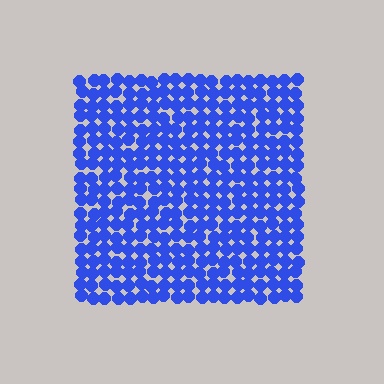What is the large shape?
The large shape is a square.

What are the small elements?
The small elements are circles.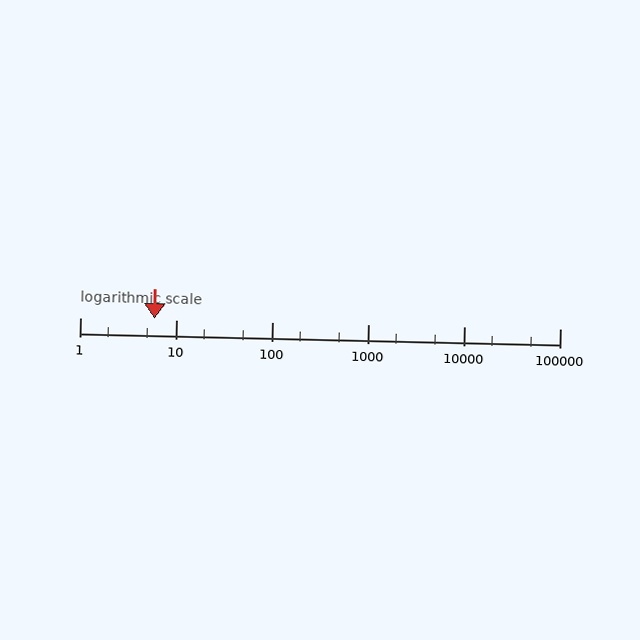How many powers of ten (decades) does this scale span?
The scale spans 5 decades, from 1 to 100000.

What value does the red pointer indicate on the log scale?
The pointer indicates approximately 5.9.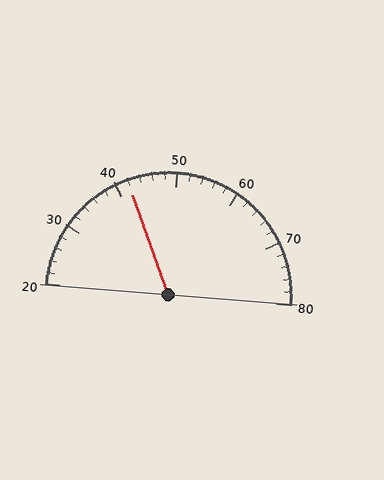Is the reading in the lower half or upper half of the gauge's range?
The reading is in the lower half of the range (20 to 80).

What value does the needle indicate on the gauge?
The needle indicates approximately 42.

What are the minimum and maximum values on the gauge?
The gauge ranges from 20 to 80.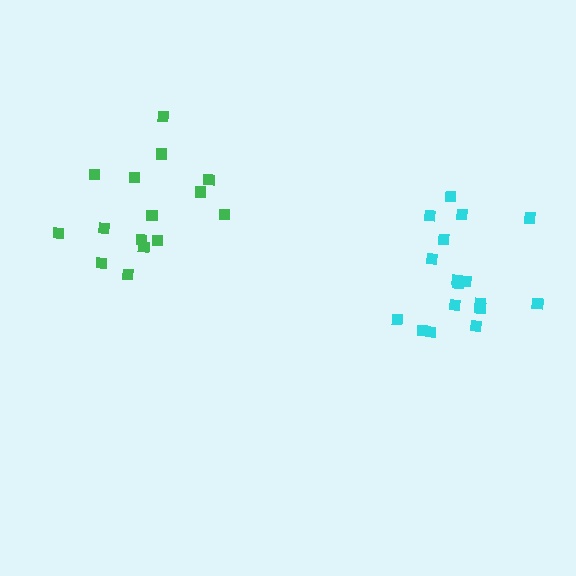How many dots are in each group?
Group 1: 17 dots, Group 2: 15 dots (32 total).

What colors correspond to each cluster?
The clusters are colored: cyan, green.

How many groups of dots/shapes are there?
There are 2 groups.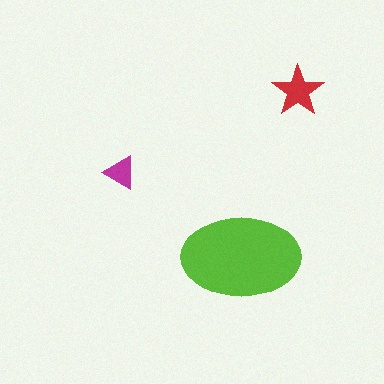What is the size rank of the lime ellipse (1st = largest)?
1st.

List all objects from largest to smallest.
The lime ellipse, the red star, the magenta triangle.